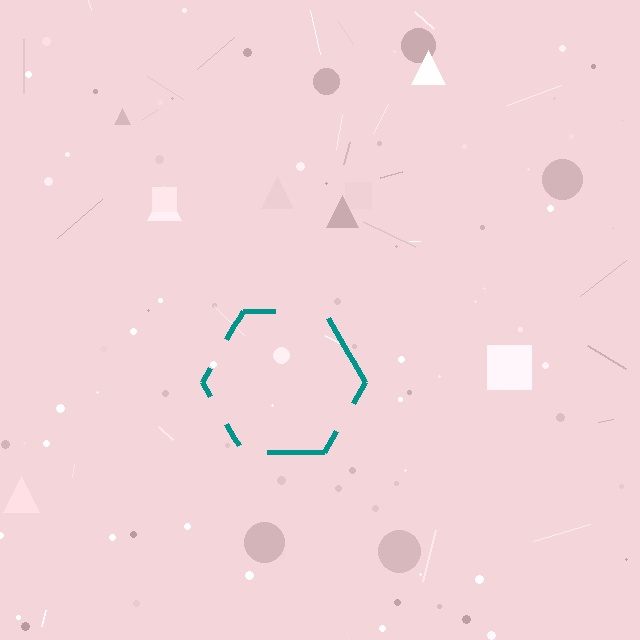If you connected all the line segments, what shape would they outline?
They would outline a hexagon.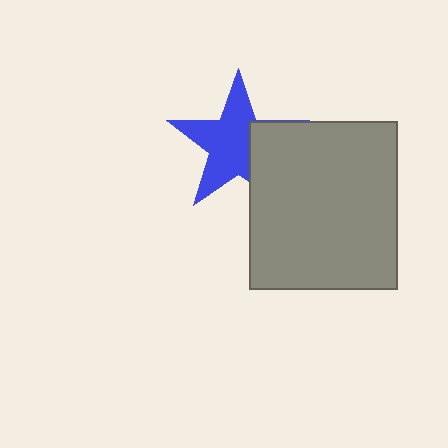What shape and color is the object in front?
The object in front is a gray rectangle.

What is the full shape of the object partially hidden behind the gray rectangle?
The partially hidden object is a blue star.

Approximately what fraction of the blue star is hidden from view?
Roughly 32% of the blue star is hidden behind the gray rectangle.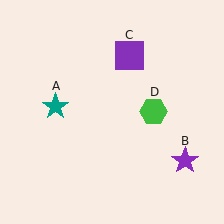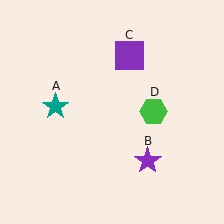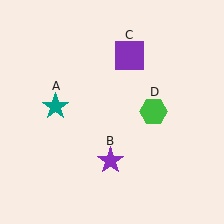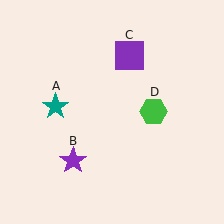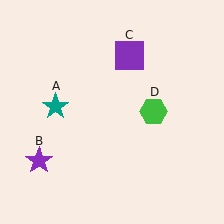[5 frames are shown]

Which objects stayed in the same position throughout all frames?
Teal star (object A) and purple square (object C) and green hexagon (object D) remained stationary.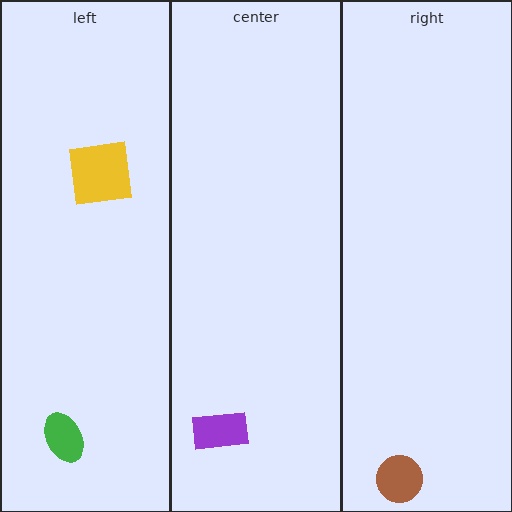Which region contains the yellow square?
The left region.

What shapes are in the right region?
The brown circle.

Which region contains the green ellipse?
The left region.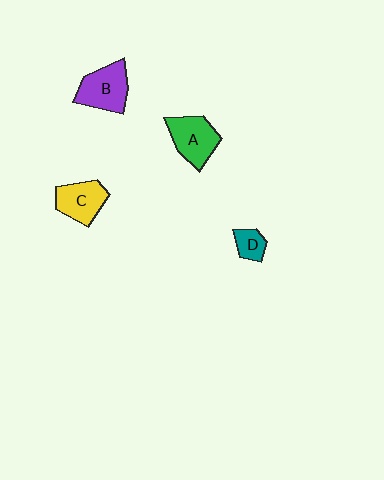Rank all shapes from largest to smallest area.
From largest to smallest: B (purple), A (green), C (yellow), D (teal).